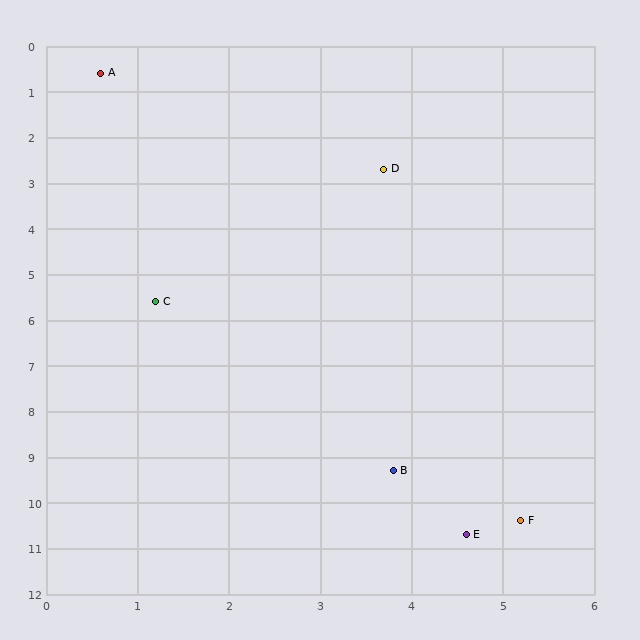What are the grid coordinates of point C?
Point C is at approximately (1.2, 5.6).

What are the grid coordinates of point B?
Point B is at approximately (3.8, 9.3).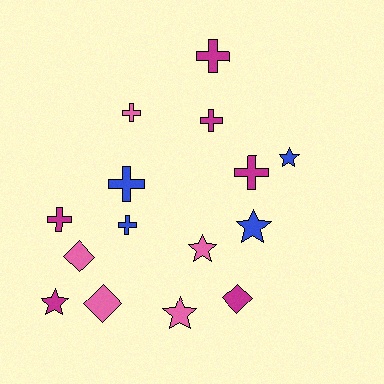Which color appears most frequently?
Magenta, with 6 objects.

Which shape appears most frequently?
Cross, with 7 objects.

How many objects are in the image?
There are 15 objects.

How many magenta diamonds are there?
There is 1 magenta diamond.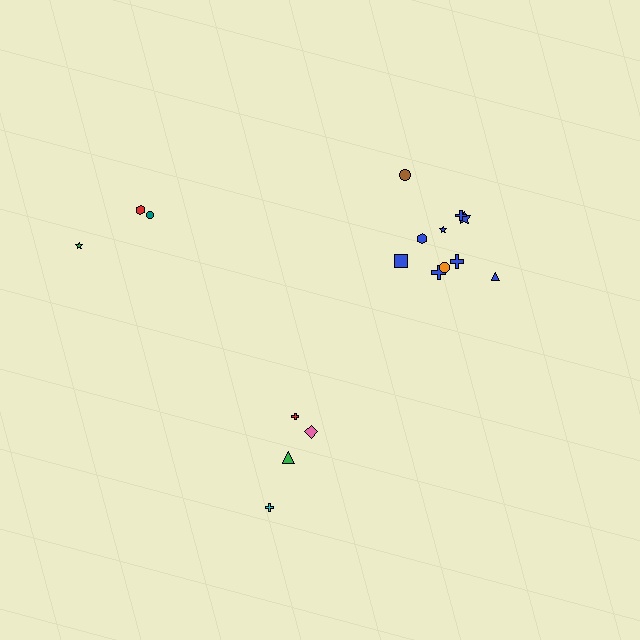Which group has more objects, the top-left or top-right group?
The top-right group.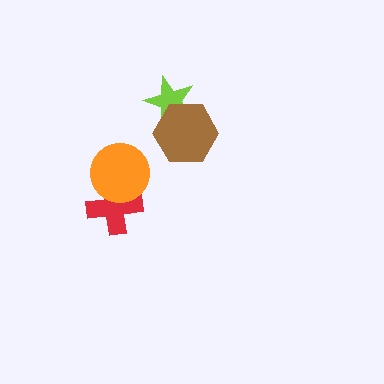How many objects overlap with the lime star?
1 object overlaps with the lime star.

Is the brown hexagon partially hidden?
No, no other shape covers it.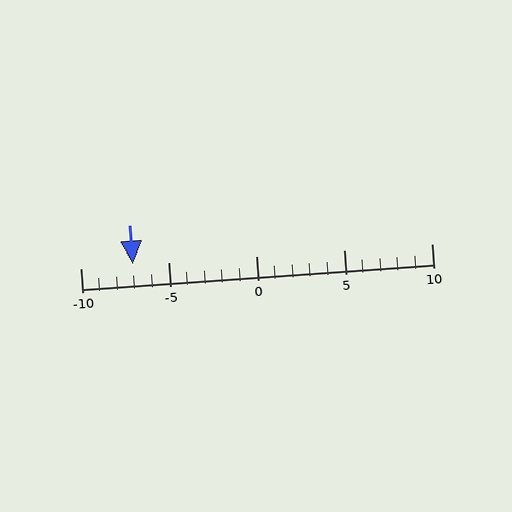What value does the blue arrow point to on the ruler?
The blue arrow points to approximately -7.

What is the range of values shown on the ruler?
The ruler shows values from -10 to 10.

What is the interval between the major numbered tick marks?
The major tick marks are spaced 5 units apart.